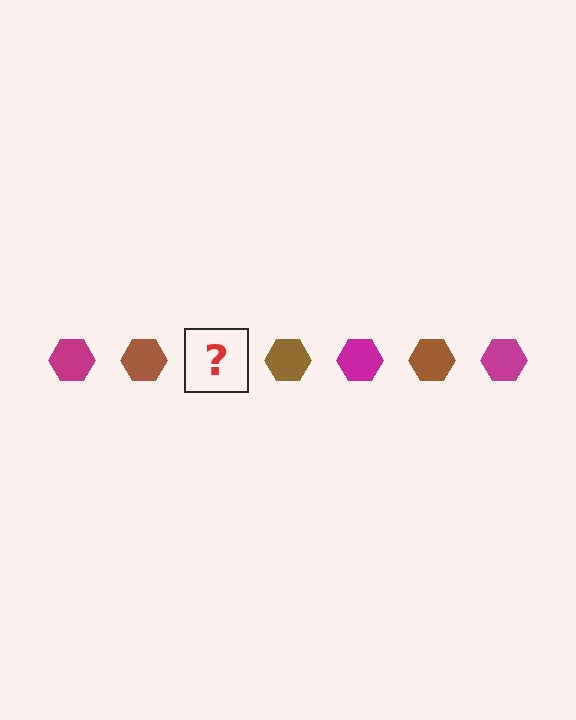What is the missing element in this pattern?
The missing element is a magenta hexagon.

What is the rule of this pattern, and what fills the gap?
The rule is that the pattern cycles through magenta, brown hexagons. The gap should be filled with a magenta hexagon.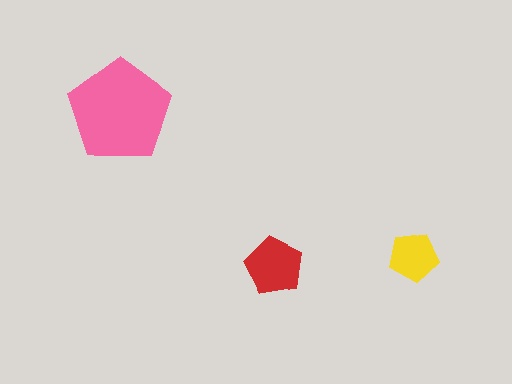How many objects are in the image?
There are 3 objects in the image.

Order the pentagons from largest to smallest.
the pink one, the red one, the yellow one.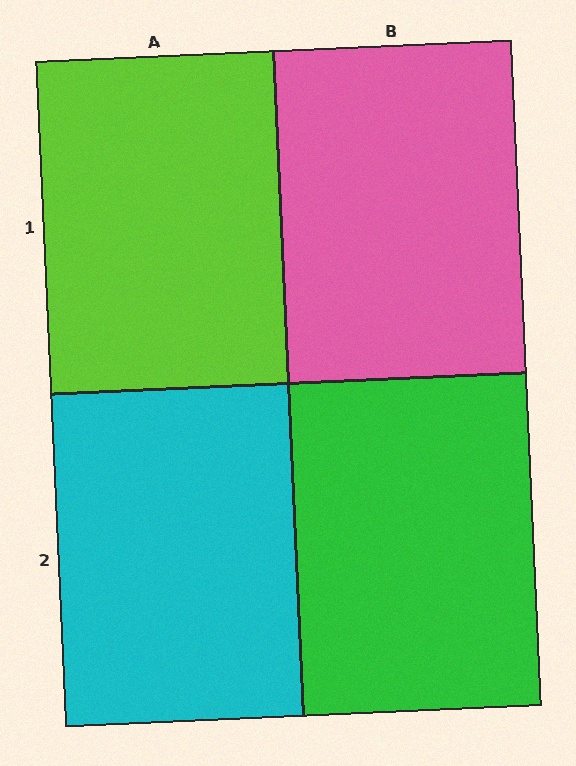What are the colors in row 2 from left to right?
Cyan, green.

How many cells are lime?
1 cell is lime.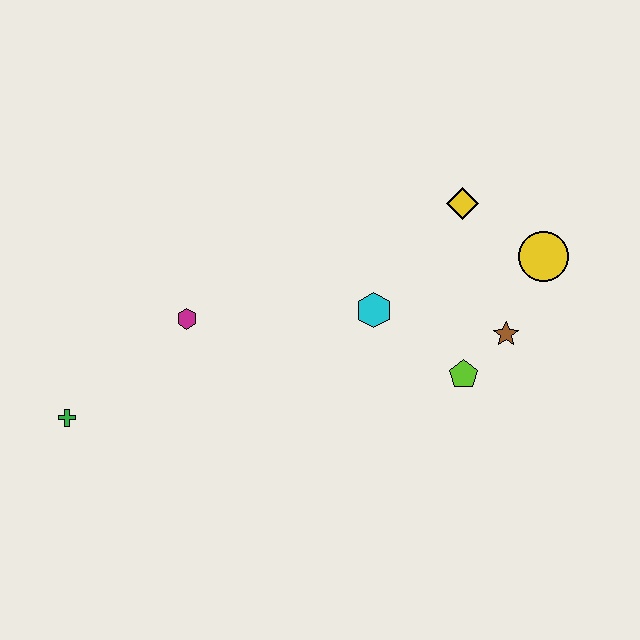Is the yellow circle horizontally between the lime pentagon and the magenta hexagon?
No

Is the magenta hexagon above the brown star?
Yes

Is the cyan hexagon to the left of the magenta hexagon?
No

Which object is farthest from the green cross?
The yellow circle is farthest from the green cross.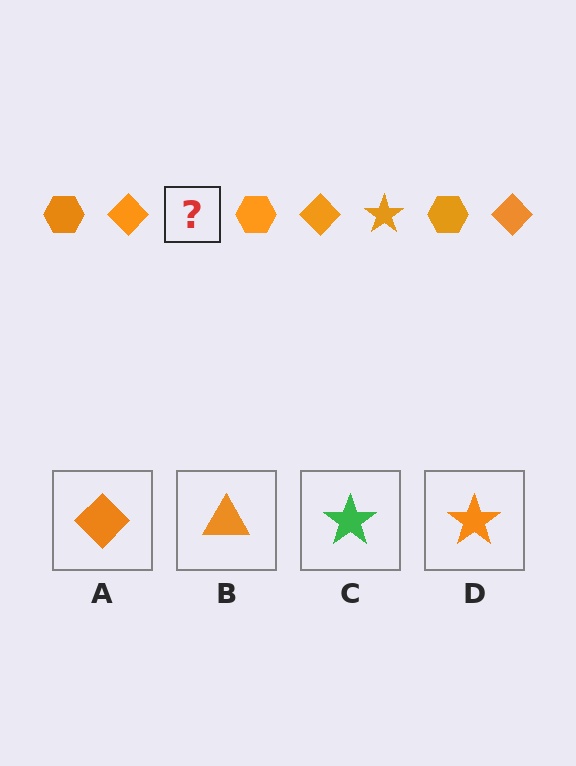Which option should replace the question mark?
Option D.